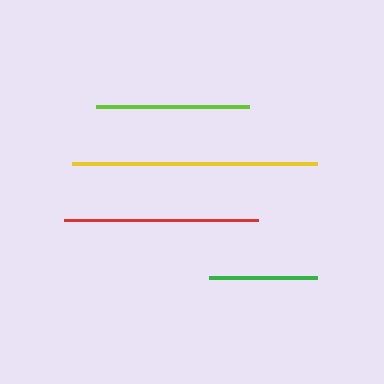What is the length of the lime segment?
The lime segment is approximately 153 pixels long.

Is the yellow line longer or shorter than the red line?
The yellow line is longer than the red line.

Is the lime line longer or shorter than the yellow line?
The yellow line is longer than the lime line.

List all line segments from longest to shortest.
From longest to shortest: yellow, red, lime, green.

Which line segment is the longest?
The yellow line is the longest at approximately 246 pixels.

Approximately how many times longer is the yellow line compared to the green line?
The yellow line is approximately 2.3 times the length of the green line.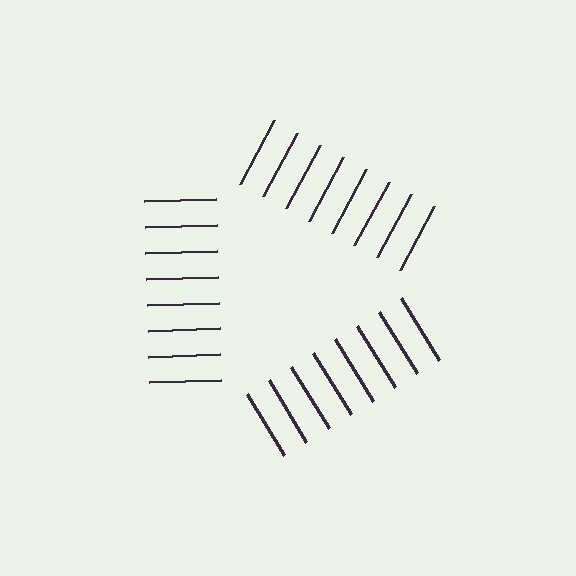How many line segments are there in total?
24 — 8 along each of the 3 edges.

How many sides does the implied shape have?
3 sides — the line-ends trace a triangle.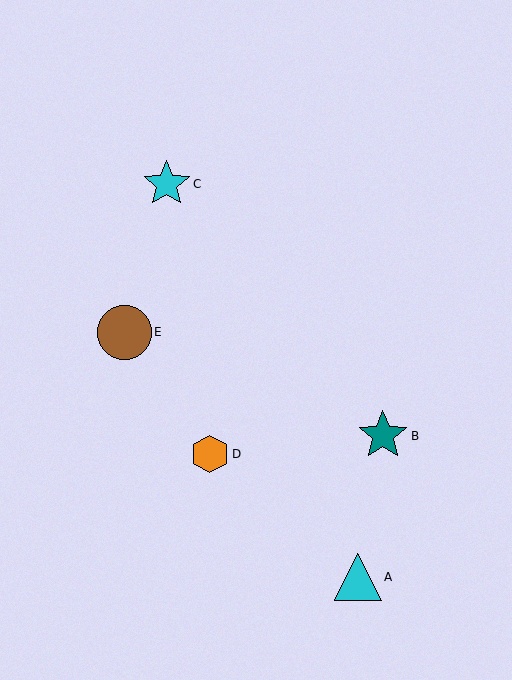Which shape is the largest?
The brown circle (labeled E) is the largest.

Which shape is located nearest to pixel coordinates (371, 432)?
The teal star (labeled B) at (383, 436) is nearest to that location.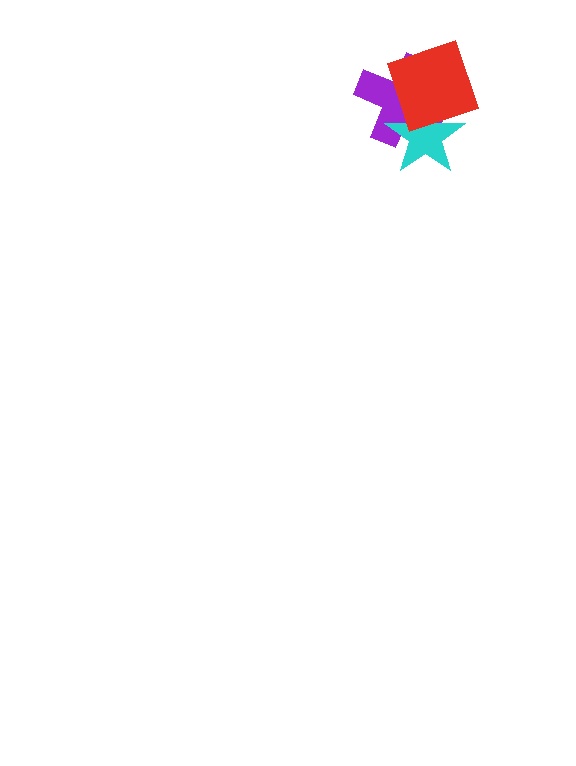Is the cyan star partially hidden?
Yes, it is partially covered by another shape.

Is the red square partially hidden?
No, no other shape covers it.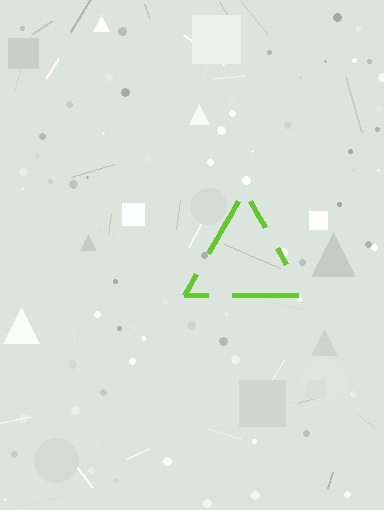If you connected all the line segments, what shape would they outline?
They would outline a triangle.